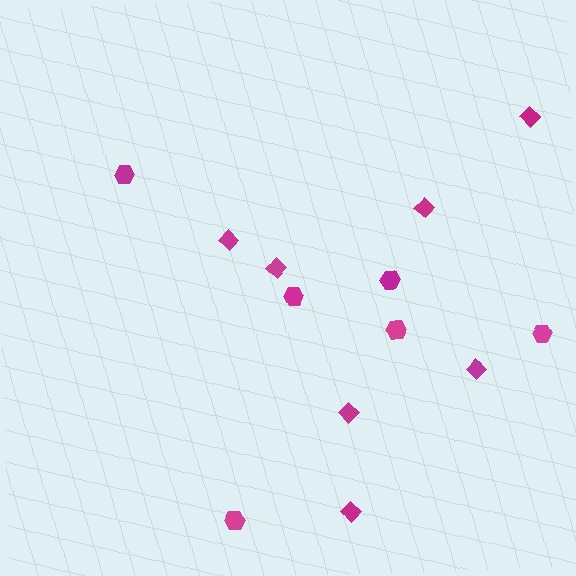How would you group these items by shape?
There are 2 groups: one group of diamonds (7) and one group of hexagons (6).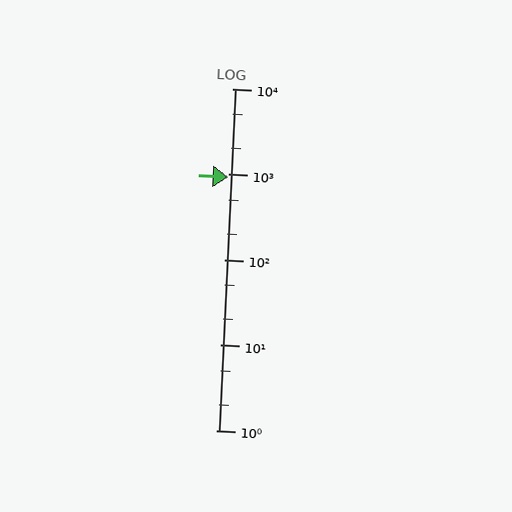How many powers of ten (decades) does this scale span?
The scale spans 4 decades, from 1 to 10000.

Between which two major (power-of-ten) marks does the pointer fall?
The pointer is between 100 and 1000.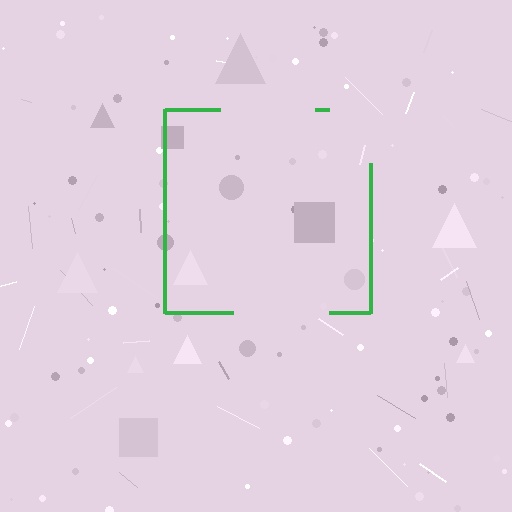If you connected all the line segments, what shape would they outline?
They would outline a square.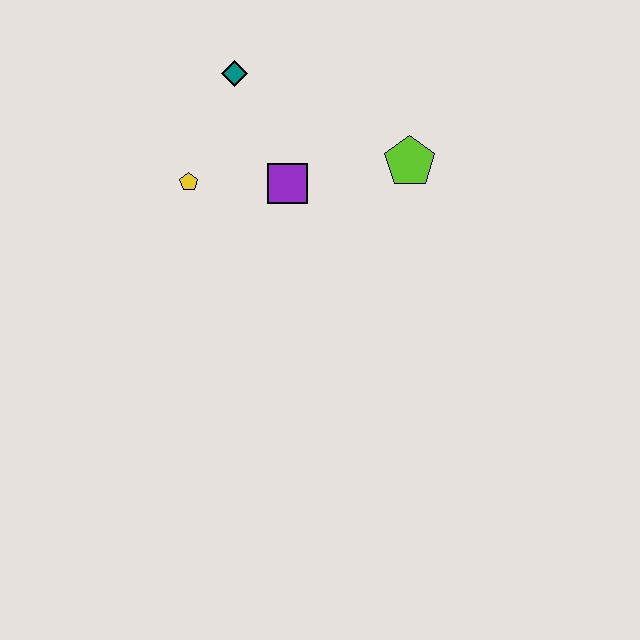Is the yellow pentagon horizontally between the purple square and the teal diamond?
No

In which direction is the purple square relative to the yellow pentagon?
The purple square is to the right of the yellow pentagon.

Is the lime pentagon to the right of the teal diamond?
Yes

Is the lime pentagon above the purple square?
Yes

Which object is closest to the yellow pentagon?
The purple square is closest to the yellow pentagon.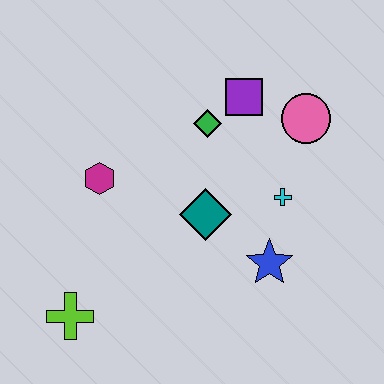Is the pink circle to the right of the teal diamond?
Yes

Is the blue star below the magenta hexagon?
Yes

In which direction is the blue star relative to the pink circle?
The blue star is below the pink circle.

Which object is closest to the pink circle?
The purple square is closest to the pink circle.